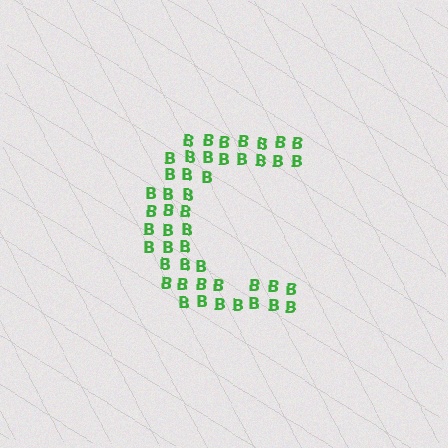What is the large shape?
The large shape is the letter C.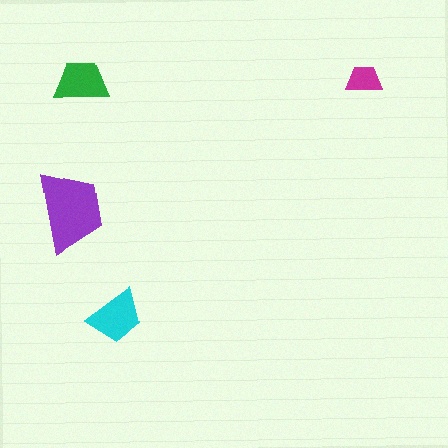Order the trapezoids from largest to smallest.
the purple one, the cyan one, the green one, the magenta one.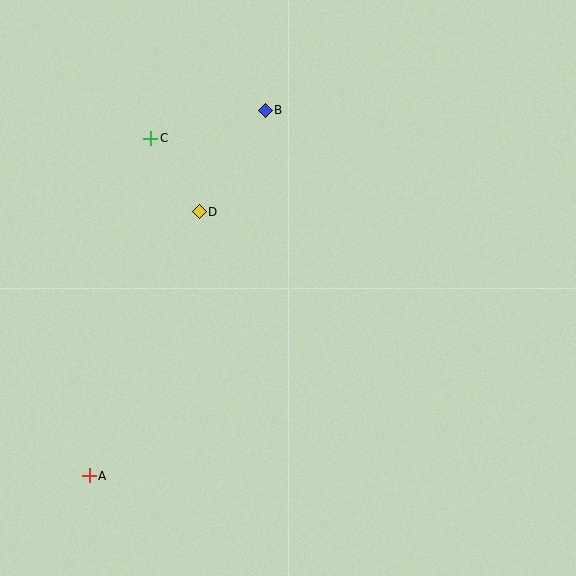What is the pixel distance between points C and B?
The distance between C and B is 118 pixels.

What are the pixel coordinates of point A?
Point A is at (89, 476).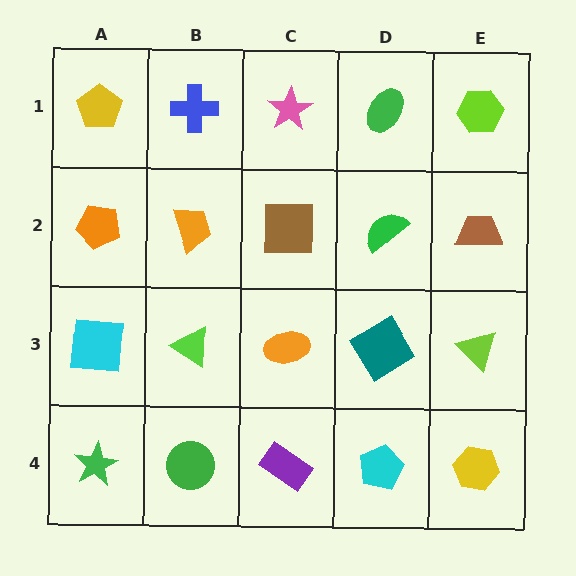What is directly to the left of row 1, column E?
A green ellipse.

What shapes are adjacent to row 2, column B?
A blue cross (row 1, column B), a lime triangle (row 3, column B), an orange pentagon (row 2, column A), a brown square (row 2, column C).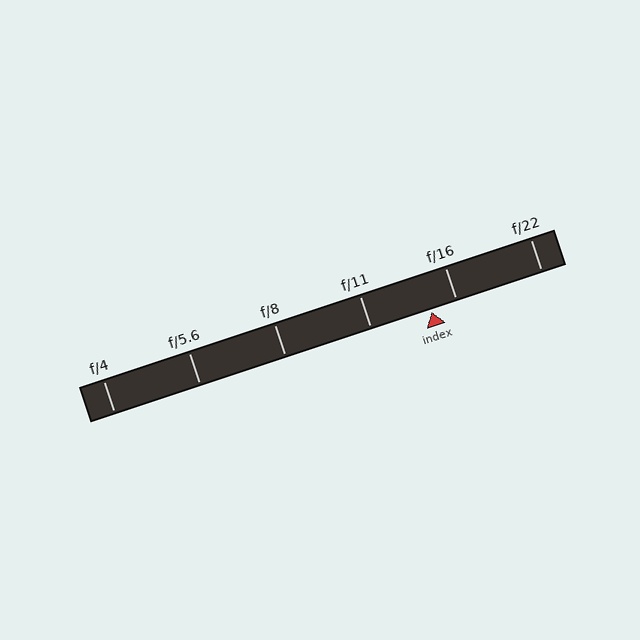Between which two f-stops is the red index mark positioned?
The index mark is between f/11 and f/16.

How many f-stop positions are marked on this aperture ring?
There are 6 f-stop positions marked.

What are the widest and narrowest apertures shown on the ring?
The widest aperture shown is f/4 and the narrowest is f/22.